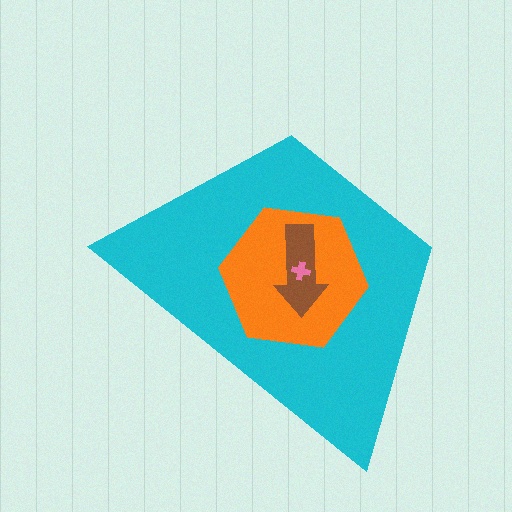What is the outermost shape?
The cyan trapezoid.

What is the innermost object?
The pink cross.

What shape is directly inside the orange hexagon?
The brown arrow.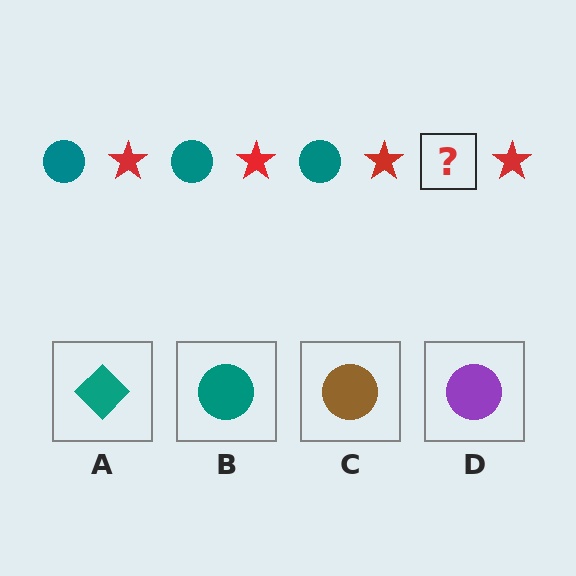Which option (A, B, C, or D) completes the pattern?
B.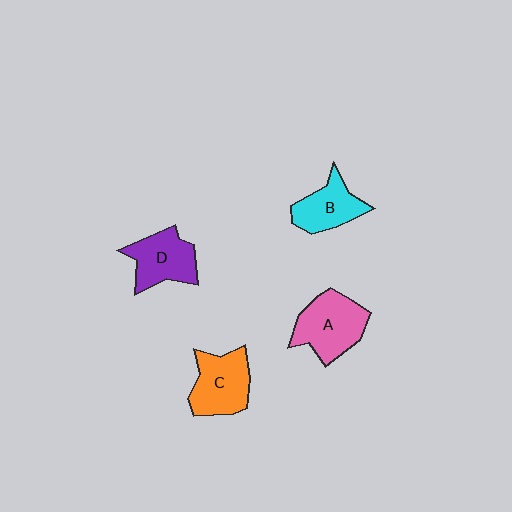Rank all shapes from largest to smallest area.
From largest to smallest: A (pink), C (orange), D (purple), B (cyan).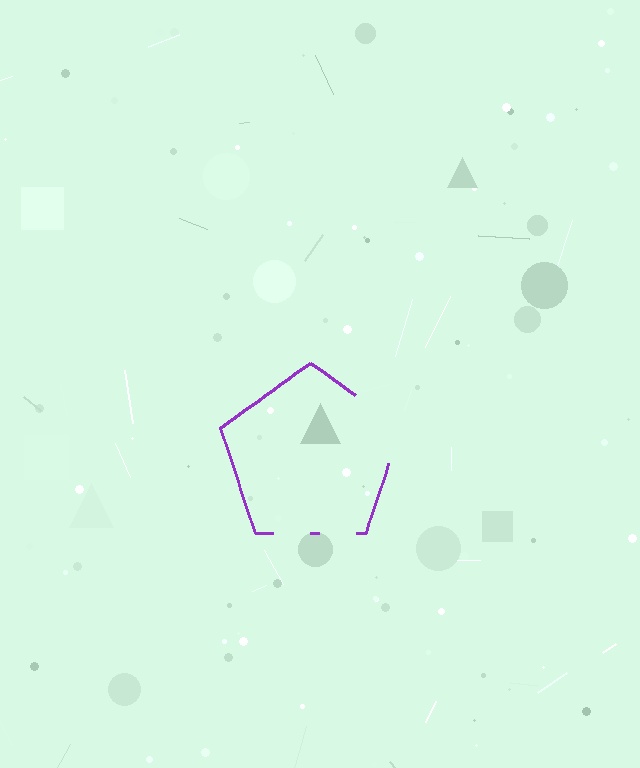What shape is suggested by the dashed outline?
The dashed outline suggests a pentagon.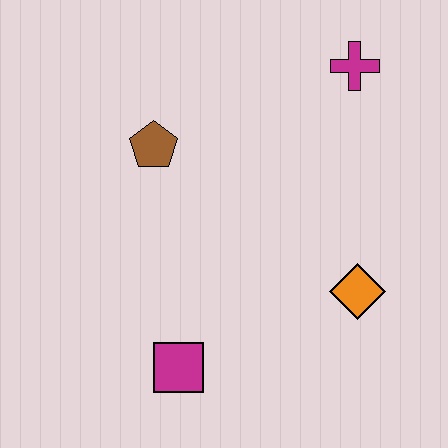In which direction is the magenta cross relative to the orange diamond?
The magenta cross is above the orange diamond.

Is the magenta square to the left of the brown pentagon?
No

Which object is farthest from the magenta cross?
The magenta square is farthest from the magenta cross.